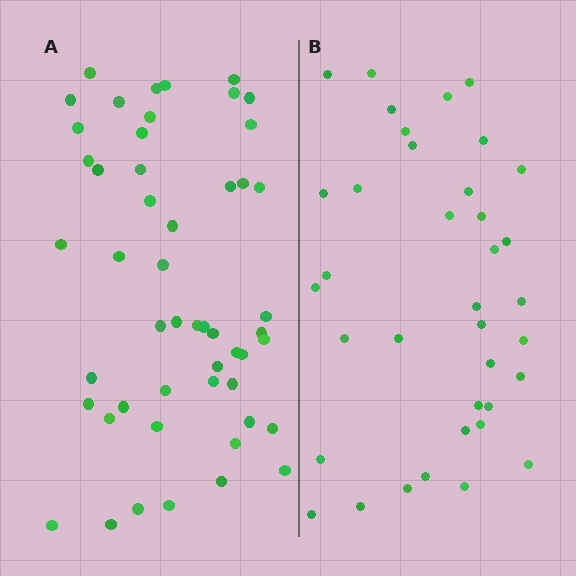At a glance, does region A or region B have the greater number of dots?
Region A (the left region) has more dots.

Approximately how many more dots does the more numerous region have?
Region A has approximately 15 more dots than region B.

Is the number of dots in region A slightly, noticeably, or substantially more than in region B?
Region A has noticeably more, but not dramatically so. The ratio is roughly 1.4 to 1.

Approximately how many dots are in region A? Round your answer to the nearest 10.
About 50 dots. (The exact count is 51, which rounds to 50.)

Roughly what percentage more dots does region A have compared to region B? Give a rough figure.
About 40% more.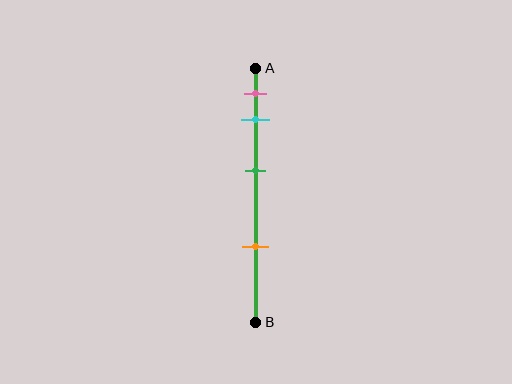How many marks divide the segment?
There are 4 marks dividing the segment.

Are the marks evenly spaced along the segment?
No, the marks are not evenly spaced.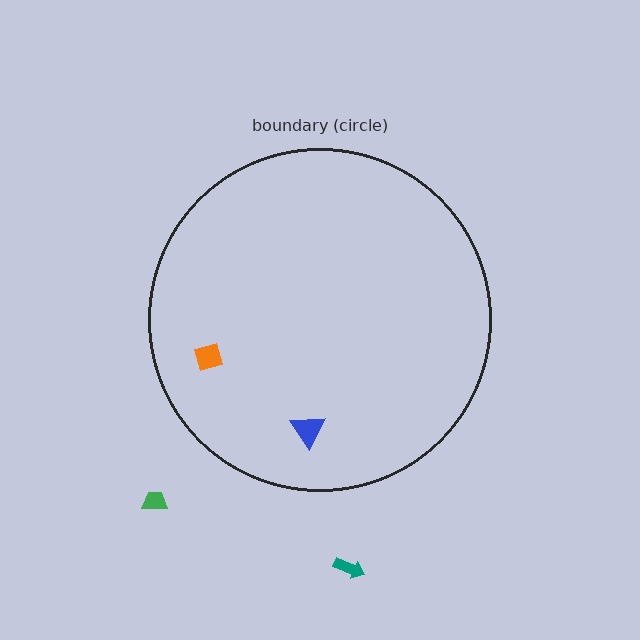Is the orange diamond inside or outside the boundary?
Inside.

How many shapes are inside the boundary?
2 inside, 2 outside.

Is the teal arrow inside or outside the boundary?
Outside.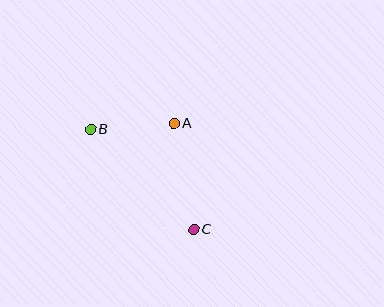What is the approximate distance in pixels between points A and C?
The distance between A and C is approximately 108 pixels.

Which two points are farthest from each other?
Points B and C are farthest from each other.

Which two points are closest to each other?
Points A and B are closest to each other.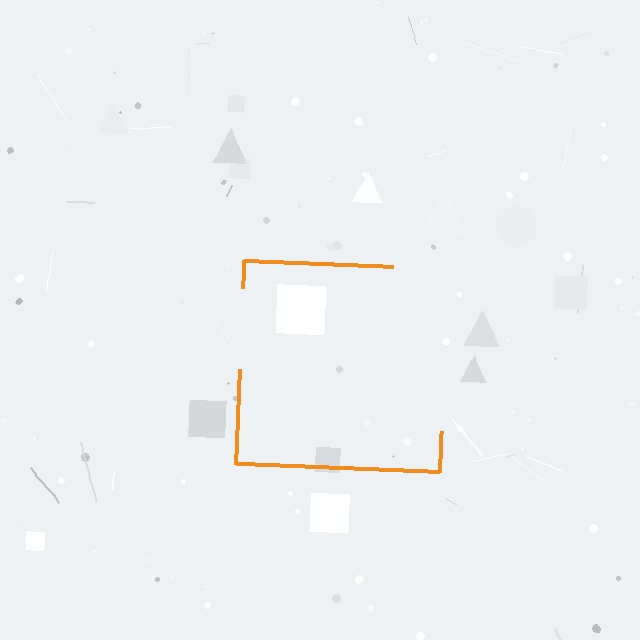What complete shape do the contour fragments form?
The contour fragments form a square.